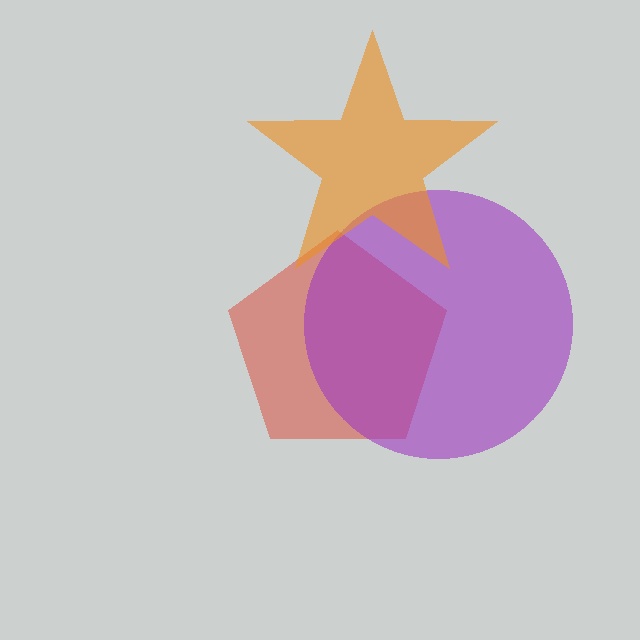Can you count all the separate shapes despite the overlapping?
Yes, there are 3 separate shapes.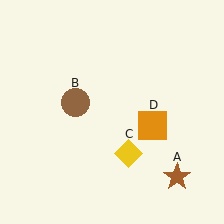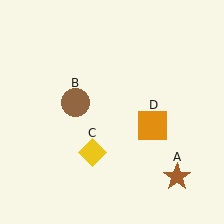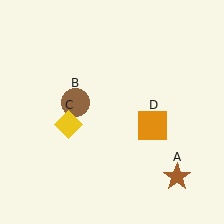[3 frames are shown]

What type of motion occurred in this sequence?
The yellow diamond (object C) rotated clockwise around the center of the scene.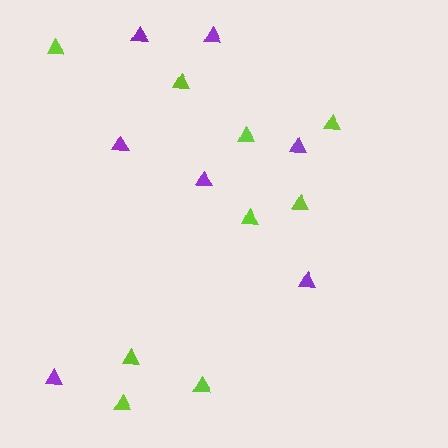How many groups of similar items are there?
There are 2 groups: one group of lime triangles (9) and one group of purple triangles (7).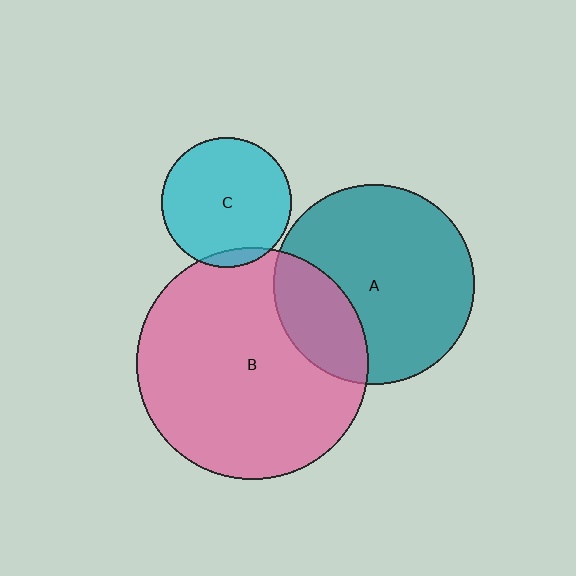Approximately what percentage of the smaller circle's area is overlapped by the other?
Approximately 5%.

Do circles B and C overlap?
Yes.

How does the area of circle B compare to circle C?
Approximately 3.2 times.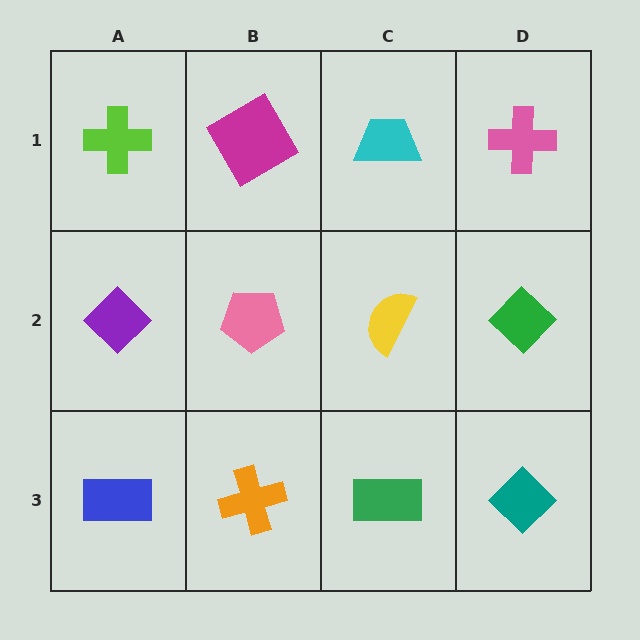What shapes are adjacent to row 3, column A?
A purple diamond (row 2, column A), an orange cross (row 3, column B).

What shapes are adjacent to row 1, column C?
A yellow semicircle (row 2, column C), a magenta diamond (row 1, column B), a pink cross (row 1, column D).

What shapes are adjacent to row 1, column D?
A green diamond (row 2, column D), a cyan trapezoid (row 1, column C).